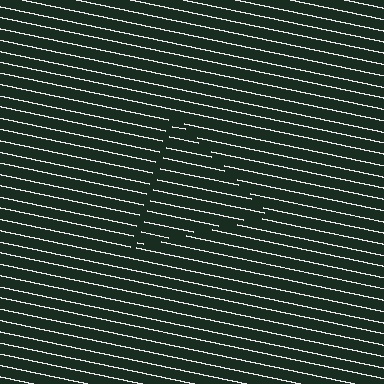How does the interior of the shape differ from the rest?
The interior of the shape contains the same grating, shifted by half a period — the contour is defined by the phase discontinuity where line-ends from the inner and outer gratings abut.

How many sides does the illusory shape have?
3 sides — the line-ends trace a triangle.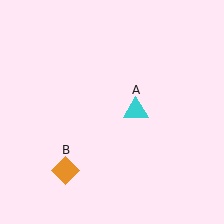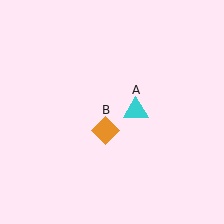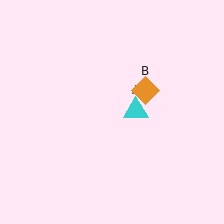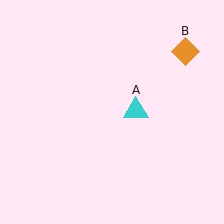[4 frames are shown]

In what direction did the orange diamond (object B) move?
The orange diamond (object B) moved up and to the right.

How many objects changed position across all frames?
1 object changed position: orange diamond (object B).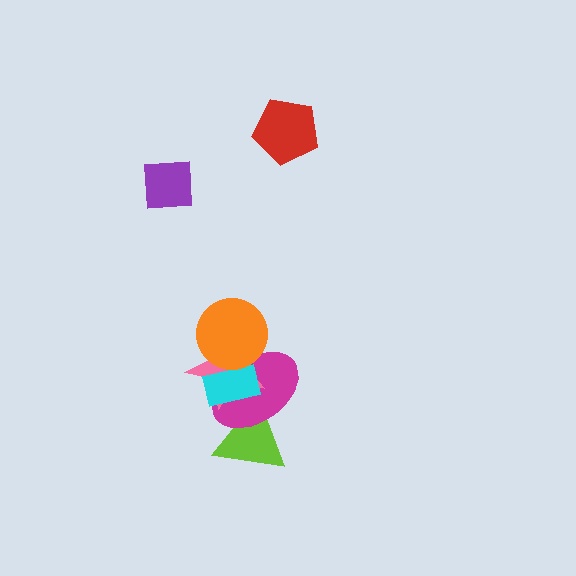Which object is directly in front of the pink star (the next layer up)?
The cyan rectangle is directly in front of the pink star.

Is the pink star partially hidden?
Yes, it is partially covered by another shape.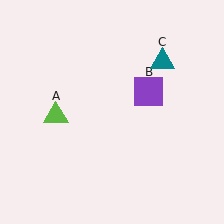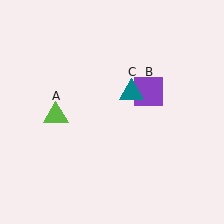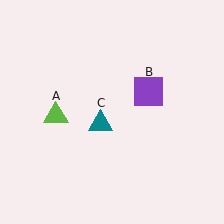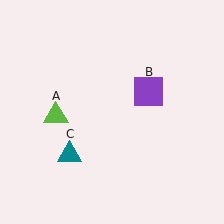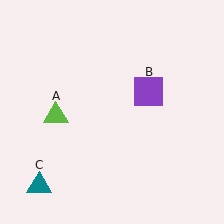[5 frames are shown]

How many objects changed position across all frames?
1 object changed position: teal triangle (object C).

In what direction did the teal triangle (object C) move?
The teal triangle (object C) moved down and to the left.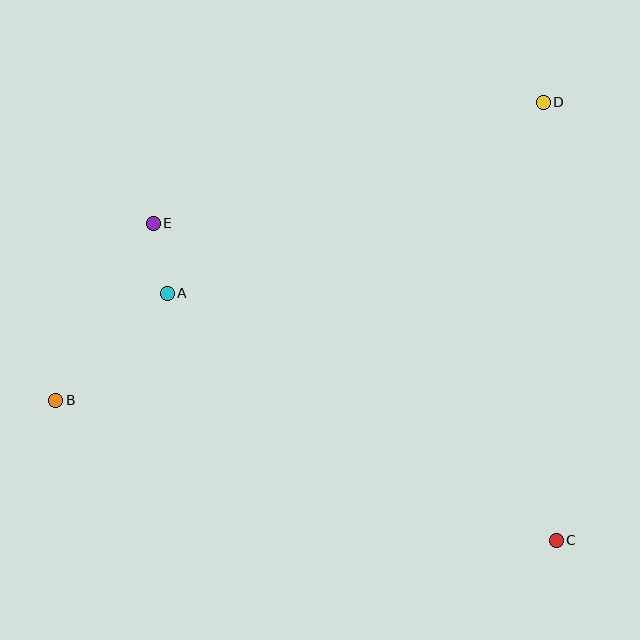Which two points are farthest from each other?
Points B and D are farthest from each other.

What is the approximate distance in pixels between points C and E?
The distance between C and E is approximately 513 pixels.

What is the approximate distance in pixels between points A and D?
The distance between A and D is approximately 422 pixels.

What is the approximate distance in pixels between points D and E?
The distance between D and E is approximately 408 pixels.